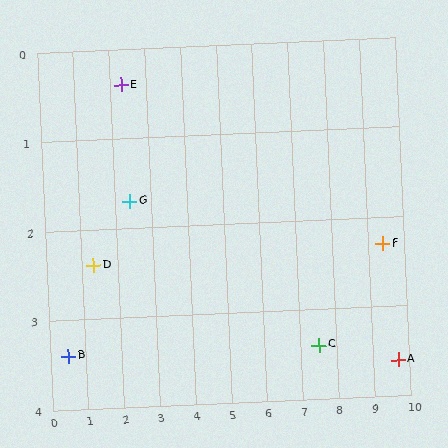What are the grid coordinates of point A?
Point A is at approximately (9.7, 3.6).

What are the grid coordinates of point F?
Point F is at approximately (9.4, 2.3).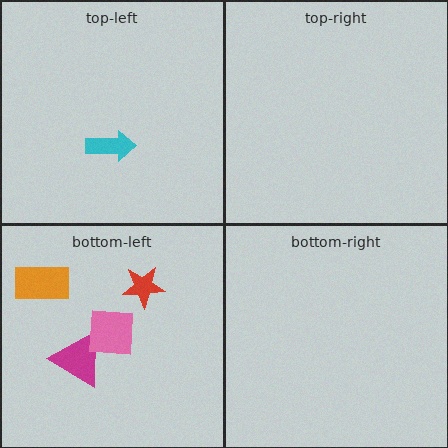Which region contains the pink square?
The bottom-left region.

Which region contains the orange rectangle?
The bottom-left region.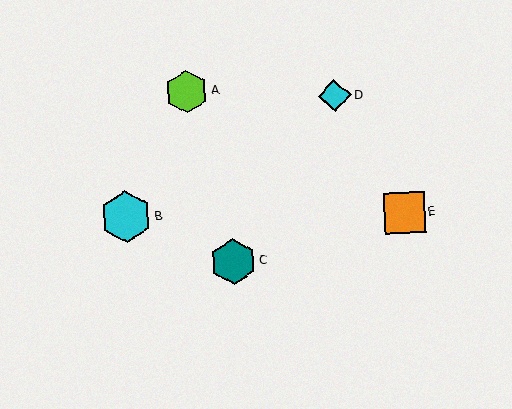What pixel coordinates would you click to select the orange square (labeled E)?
Click at (405, 213) to select the orange square E.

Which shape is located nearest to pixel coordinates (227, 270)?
The teal hexagon (labeled C) at (233, 262) is nearest to that location.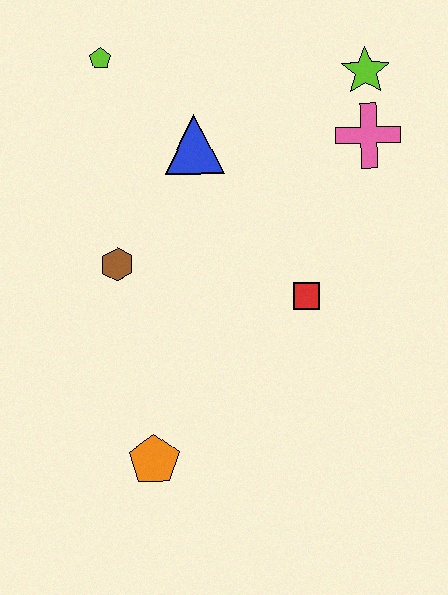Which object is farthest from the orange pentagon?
The lime star is farthest from the orange pentagon.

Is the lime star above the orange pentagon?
Yes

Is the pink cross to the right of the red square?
Yes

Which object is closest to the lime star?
The pink cross is closest to the lime star.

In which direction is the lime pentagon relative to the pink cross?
The lime pentagon is to the left of the pink cross.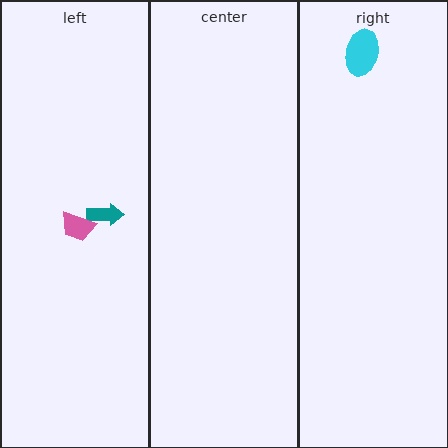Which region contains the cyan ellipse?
The right region.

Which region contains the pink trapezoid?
The left region.